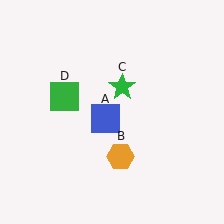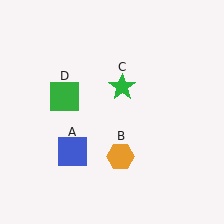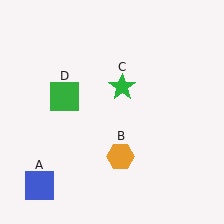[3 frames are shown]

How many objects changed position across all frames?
1 object changed position: blue square (object A).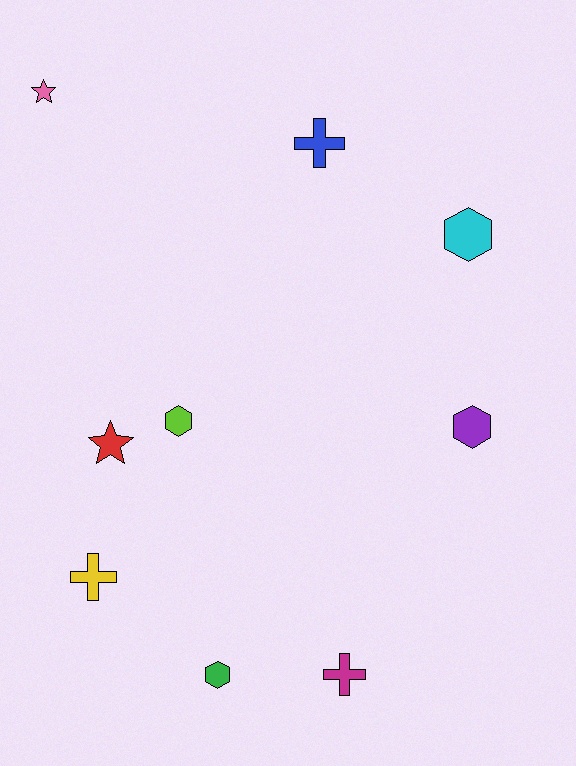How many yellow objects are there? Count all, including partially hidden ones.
There is 1 yellow object.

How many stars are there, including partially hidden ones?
There are 2 stars.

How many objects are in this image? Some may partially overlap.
There are 9 objects.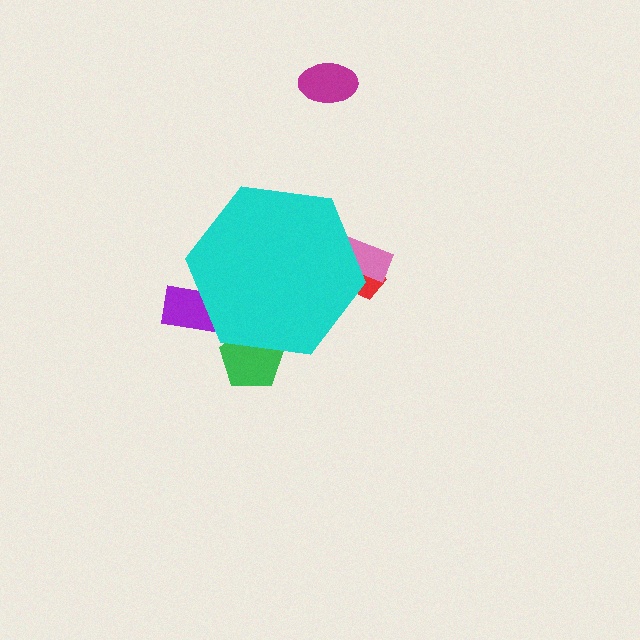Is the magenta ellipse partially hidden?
No, the magenta ellipse is fully visible.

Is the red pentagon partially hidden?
Yes, the red pentagon is partially hidden behind the cyan hexagon.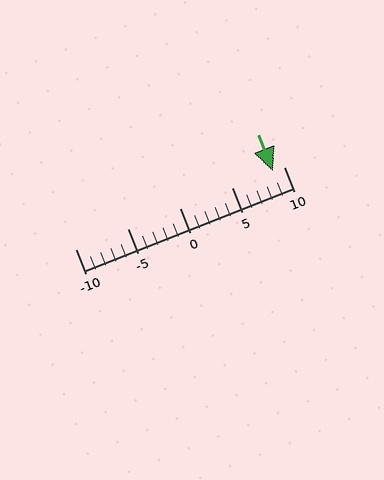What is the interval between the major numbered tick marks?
The major tick marks are spaced 5 units apart.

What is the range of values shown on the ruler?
The ruler shows values from -10 to 10.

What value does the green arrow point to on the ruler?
The green arrow points to approximately 9.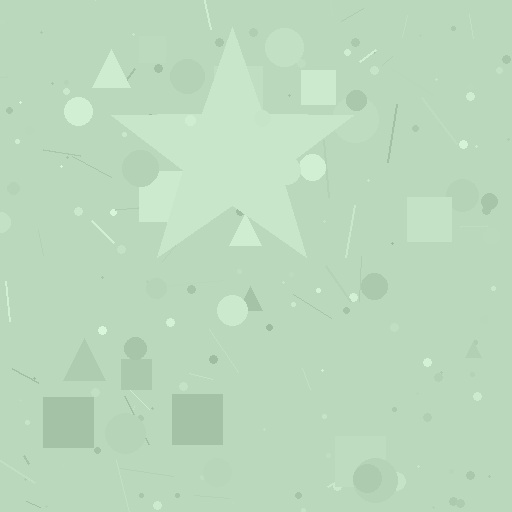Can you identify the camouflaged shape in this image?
The camouflaged shape is a star.